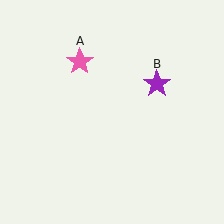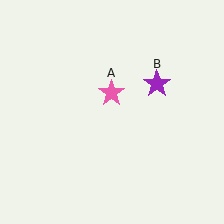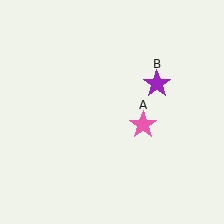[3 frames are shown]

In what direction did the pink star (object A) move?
The pink star (object A) moved down and to the right.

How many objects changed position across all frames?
1 object changed position: pink star (object A).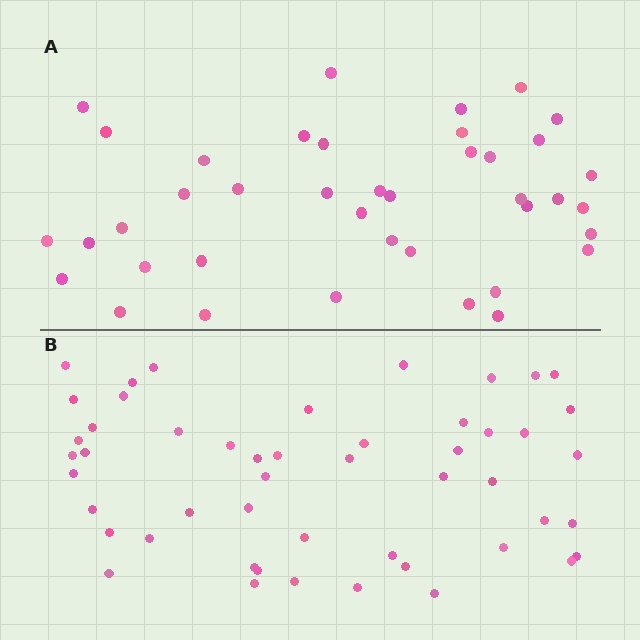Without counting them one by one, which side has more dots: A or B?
Region B (the bottom region) has more dots.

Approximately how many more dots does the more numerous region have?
Region B has roughly 10 or so more dots than region A.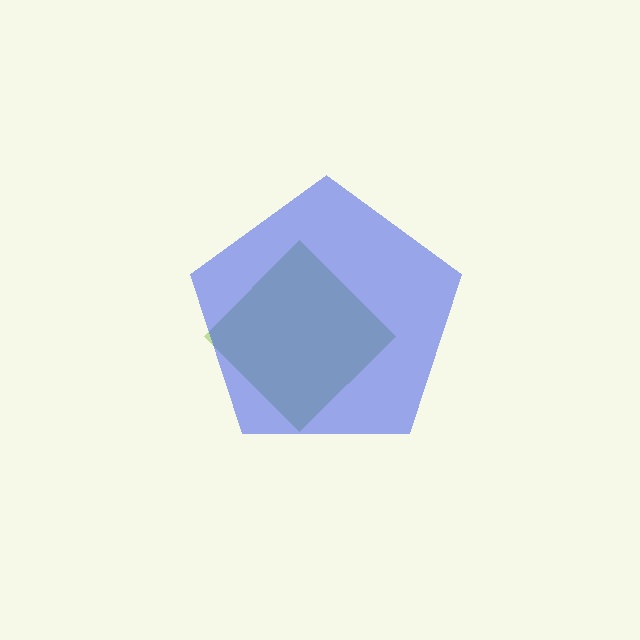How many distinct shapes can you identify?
There are 2 distinct shapes: a lime diamond, a blue pentagon.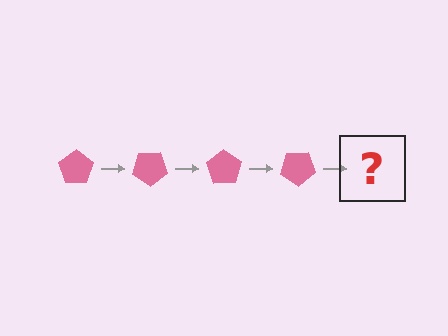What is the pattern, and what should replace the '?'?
The pattern is that the pentagon rotates 35 degrees each step. The '?' should be a pink pentagon rotated 140 degrees.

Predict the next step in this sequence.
The next step is a pink pentagon rotated 140 degrees.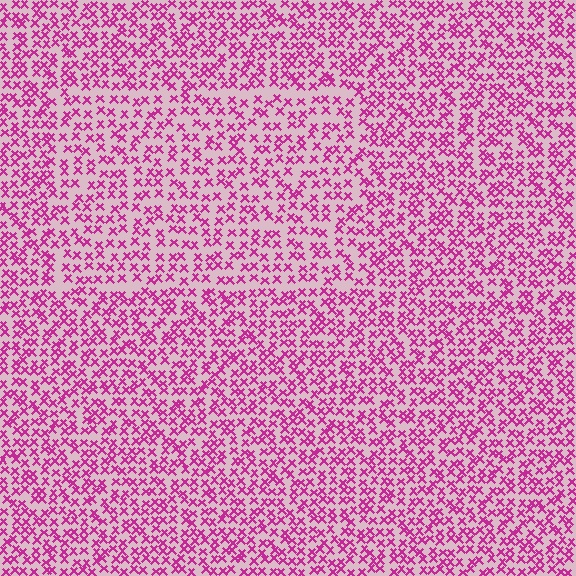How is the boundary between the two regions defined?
The boundary is defined by a change in element density (approximately 1.4x ratio). All elements are the same color, size, and shape.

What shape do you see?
I see a rectangle.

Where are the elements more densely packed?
The elements are more densely packed outside the rectangle boundary.